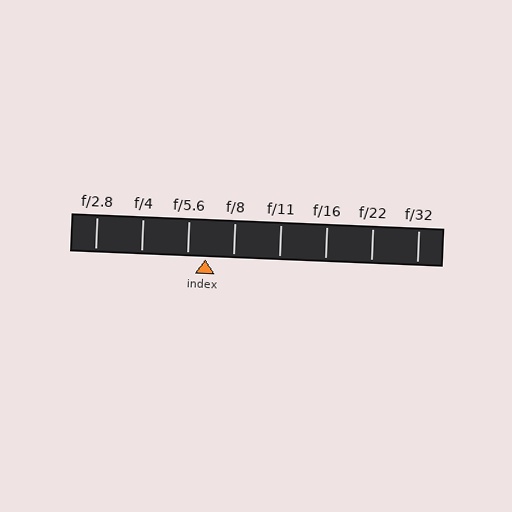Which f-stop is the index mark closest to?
The index mark is closest to f/5.6.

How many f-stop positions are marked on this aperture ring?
There are 8 f-stop positions marked.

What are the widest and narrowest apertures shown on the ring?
The widest aperture shown is f/2.8 and the narrowest is f/32.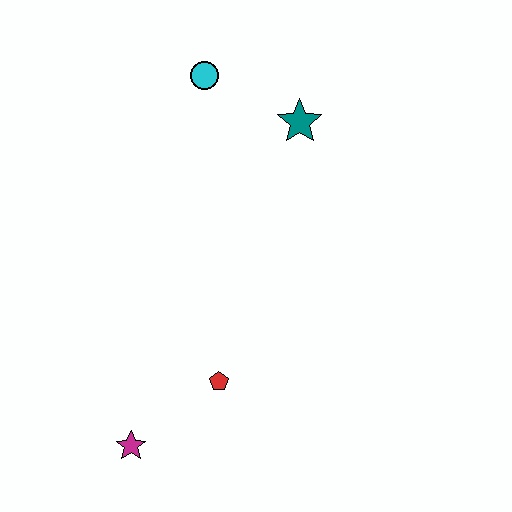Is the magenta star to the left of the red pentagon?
Yes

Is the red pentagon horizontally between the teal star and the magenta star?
Yes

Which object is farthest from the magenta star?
The cyan circle is farthest from the magenta star.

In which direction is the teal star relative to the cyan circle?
The teal star is to the right of the cyan circle.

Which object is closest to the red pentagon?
The magenta star is closest to the red pentagon.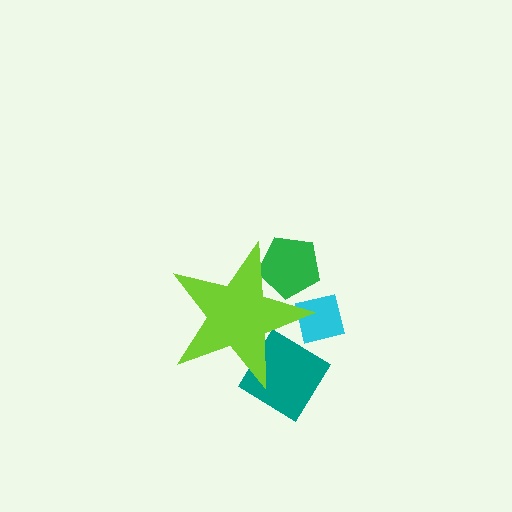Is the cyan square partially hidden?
Yes, the cyan square is partially hidden behind the lime star.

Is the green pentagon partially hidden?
Yes, the green pentagon is partially hidden behind the lime star.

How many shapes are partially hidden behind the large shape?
3 shapes are partially hidden.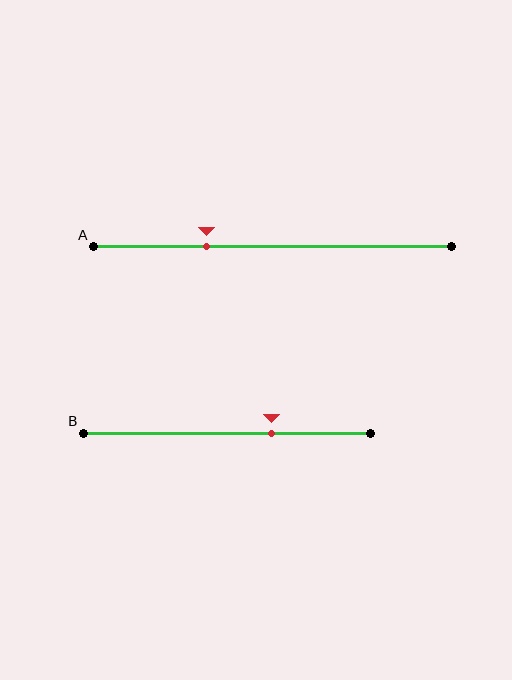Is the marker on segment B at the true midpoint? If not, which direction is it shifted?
No, the marker on segment B is shifted to the right by about 16% of the segment length.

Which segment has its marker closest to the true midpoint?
Segment B has its marker closest to the true midpoint.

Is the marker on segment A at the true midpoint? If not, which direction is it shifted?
No, the marker on segment A is shifted to the left by about 18% of the segment length.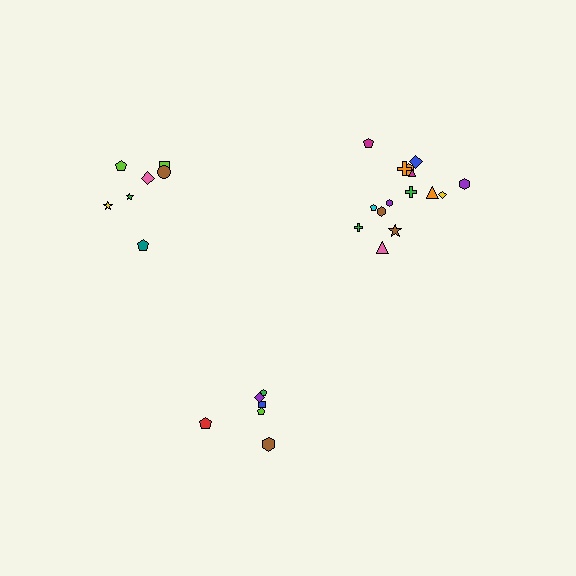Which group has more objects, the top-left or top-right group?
The top-right group.